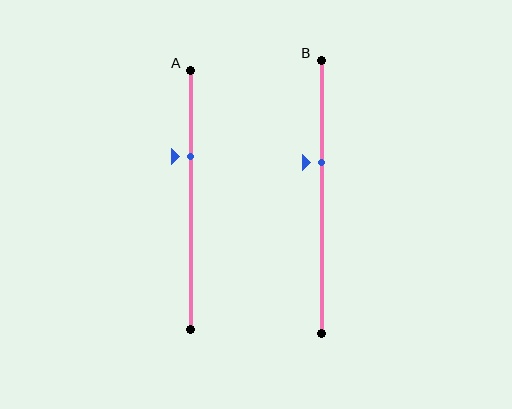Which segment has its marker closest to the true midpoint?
Segment B has its marker closest to the true midpoint.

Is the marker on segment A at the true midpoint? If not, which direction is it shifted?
No, the marker on segment A is shifted upward by about 17% of the segment length.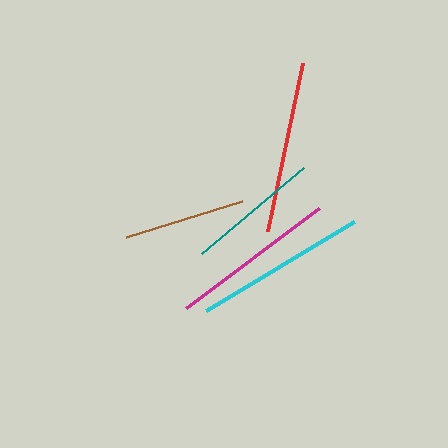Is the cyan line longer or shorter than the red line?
The cyan line is longer than the red line.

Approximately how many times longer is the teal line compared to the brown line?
The teal line is approximately 1.1 times the length of the brown line.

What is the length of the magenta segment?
The magenta segment is approximately 166 pixels long.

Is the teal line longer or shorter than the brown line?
The teal line is longer than the brown line.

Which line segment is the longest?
The cyan line is the longest at approximately 173 pixels.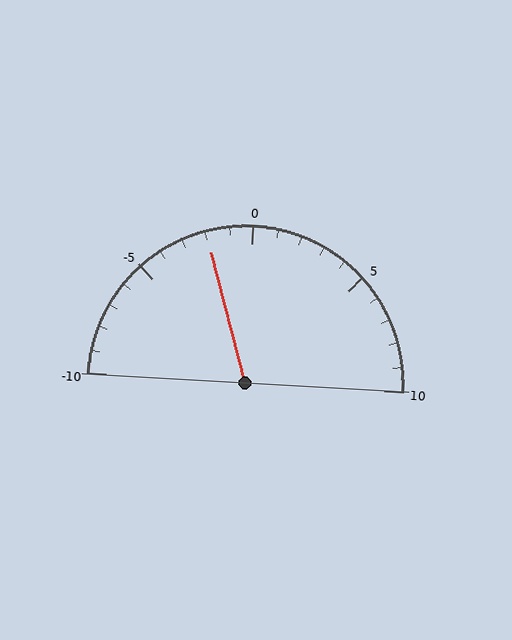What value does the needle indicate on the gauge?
The needle indicates approximately -2.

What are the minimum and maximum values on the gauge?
The gauge ranges from -10 to 10.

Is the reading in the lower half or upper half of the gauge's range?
The reading is in the lower half of the range (-10 to 10).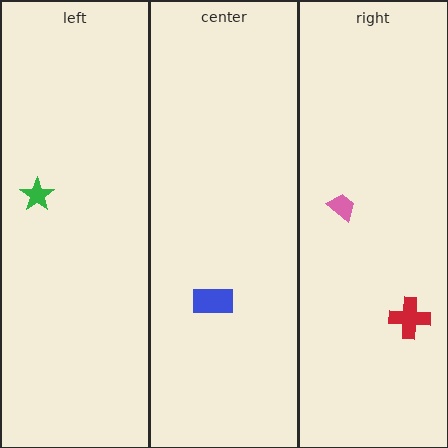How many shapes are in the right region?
2.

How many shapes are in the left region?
1.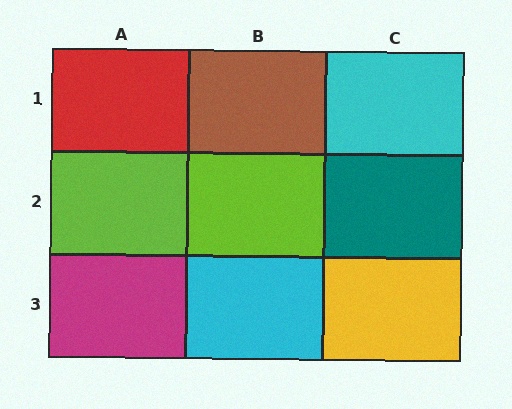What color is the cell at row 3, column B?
Cyan.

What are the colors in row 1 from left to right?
Red, brown, cyan.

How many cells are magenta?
1 cell is magenta.